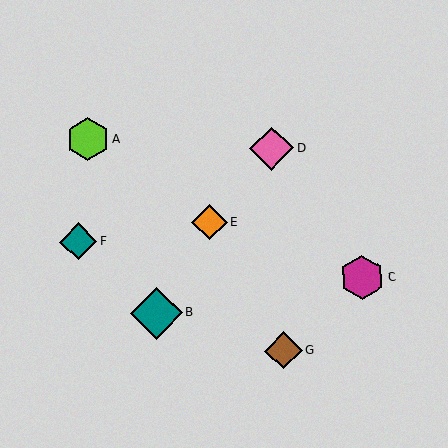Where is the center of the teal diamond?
The center of the teal diamond is at (78, 242).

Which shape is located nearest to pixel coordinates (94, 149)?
The lime hexagon (labeled A) at (88, 140) is nearest to that location.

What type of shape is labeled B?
Shape B is a teal diamond.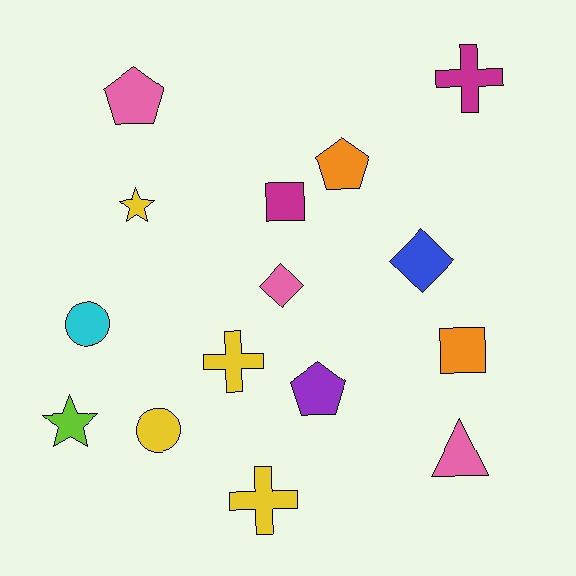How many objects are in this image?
There are 15 objects.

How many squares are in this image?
There are 2 squares.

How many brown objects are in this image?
There are no brown objects.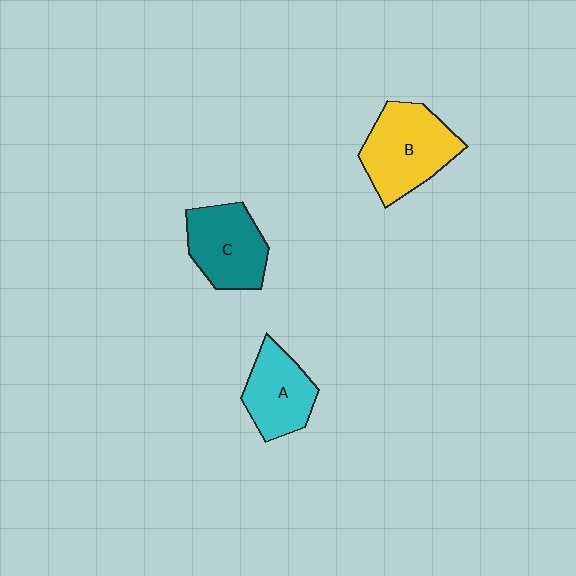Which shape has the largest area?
Shape B (yellow).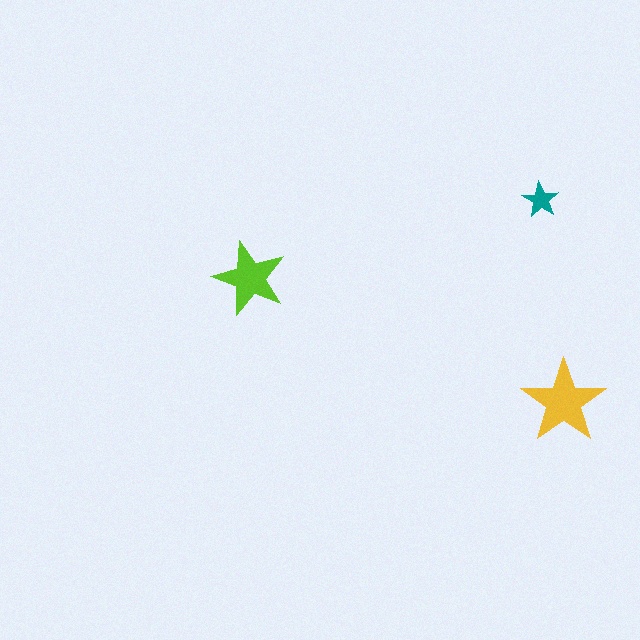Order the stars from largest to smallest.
the yellow one, the lime one, the teal one.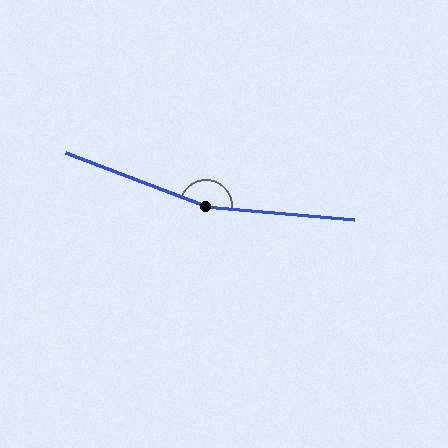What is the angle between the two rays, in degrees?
Approximately 164 degrees.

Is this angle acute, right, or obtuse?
It is obtuse.